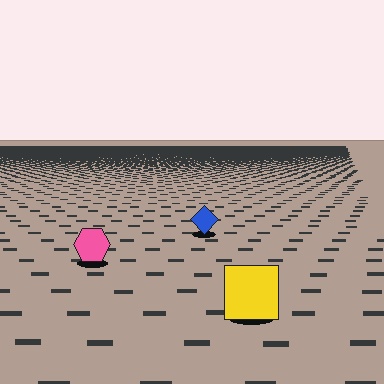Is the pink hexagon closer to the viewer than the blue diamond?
Yes. The pink hexagon is closer — you can tell from the texture gradient: the ground texture is coarser near it.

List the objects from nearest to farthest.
From nearest to farthest: the yellow square, the pink hexagon, the blue diamond.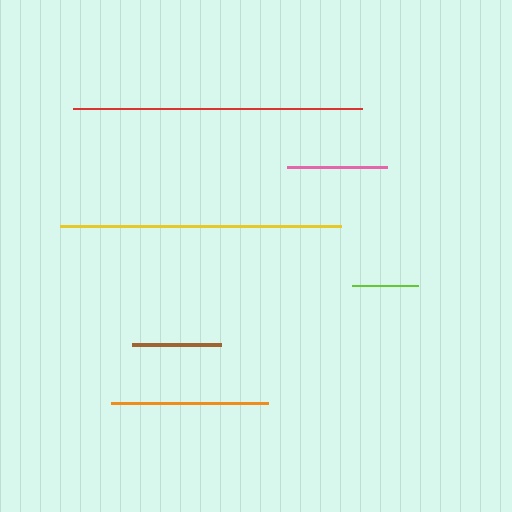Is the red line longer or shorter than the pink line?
The red line is longer than the pink line.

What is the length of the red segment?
The red segment is approximately 290 pixels long.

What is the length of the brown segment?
The brown segment is approximately 90 pixels long.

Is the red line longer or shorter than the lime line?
The red line is longer than the lime line.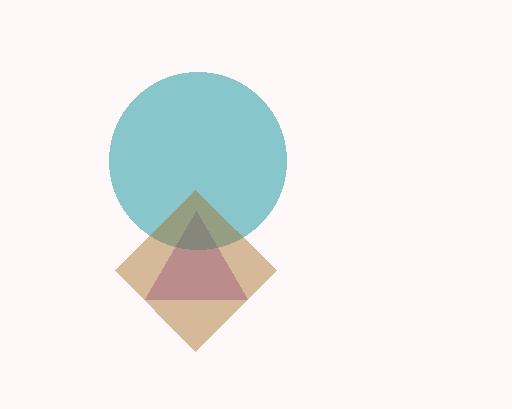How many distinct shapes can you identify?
There are 3 distinct shapes: a purple triangle, a teal circle, a brown diamond.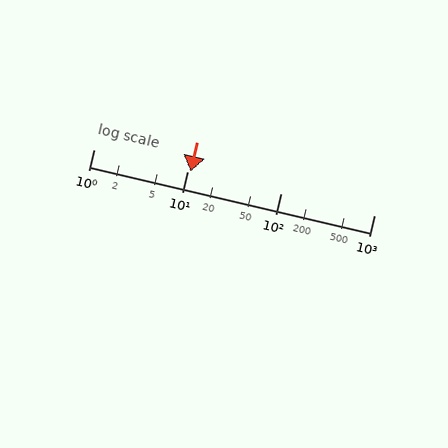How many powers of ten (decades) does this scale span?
The scale spans 3 decades, from 1 to 1000.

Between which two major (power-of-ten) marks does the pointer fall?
The pointer is between 10 and 100.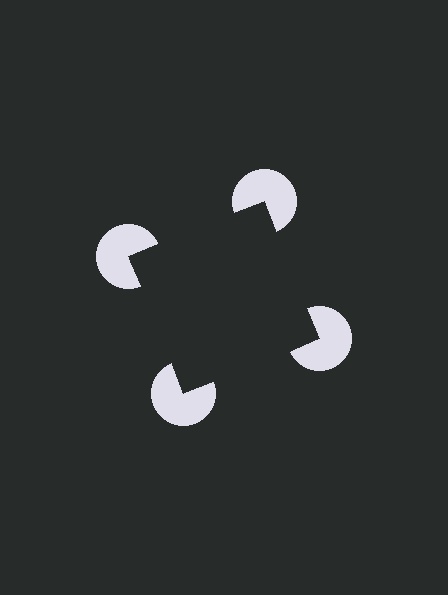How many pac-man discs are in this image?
There are 4 — one at each vertex of the illusory square.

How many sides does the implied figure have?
4 sides.